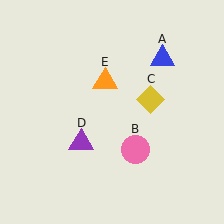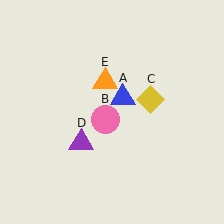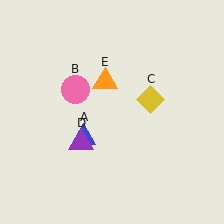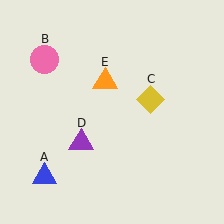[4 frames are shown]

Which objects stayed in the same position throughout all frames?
Yellow diamond (object C) and purple triangle (object D) and orange triangle (object E) remained stationary.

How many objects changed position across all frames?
2 objects changed position: blue triangle (object A), pink circle (object B).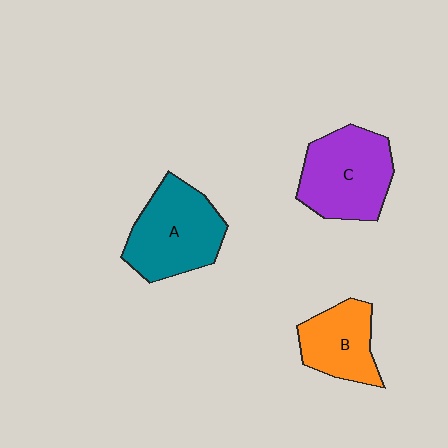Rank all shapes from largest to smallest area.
From largest to smallest: A (teal), C (purple), B (orange).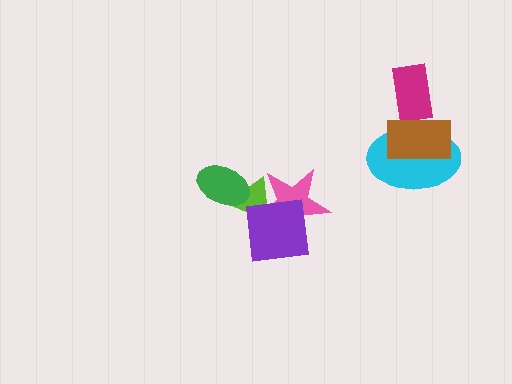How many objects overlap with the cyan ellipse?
2 objects overlap with the cyan ellipse.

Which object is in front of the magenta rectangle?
The brown rectangle is in front of the magenta rectangle.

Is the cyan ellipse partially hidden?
Yes, it is partially covered by another shape.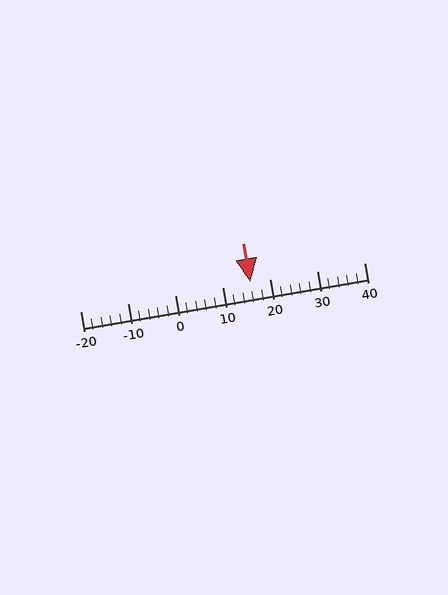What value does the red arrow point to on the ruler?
The red arrow points to approximately 16.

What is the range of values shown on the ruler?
The ruler shows values from -20 to 40.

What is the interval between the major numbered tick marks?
The major tick marks are spaced 10 units apart.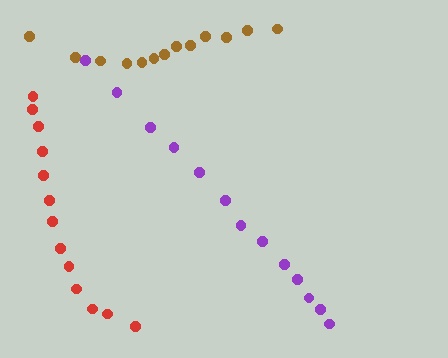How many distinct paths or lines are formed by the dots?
There are 3 distinct paths.